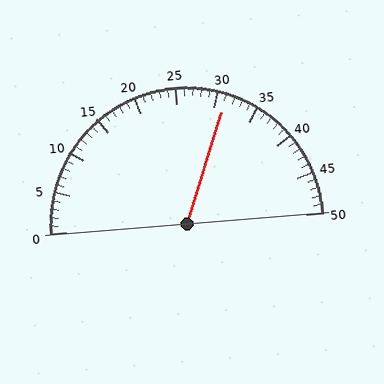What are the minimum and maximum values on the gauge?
The gauge ranges from 0 to 50.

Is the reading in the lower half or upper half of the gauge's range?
The reading is in the upper half of the range (0 to 50).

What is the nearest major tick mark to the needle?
The nearest major tick mark is 30.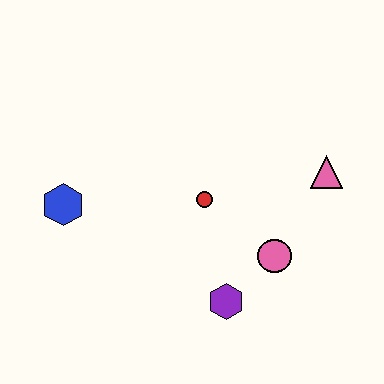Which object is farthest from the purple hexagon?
The blue hexagon is farthest from the purple hexagon.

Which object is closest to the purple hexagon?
The pink circle is closest to the purple hexagon.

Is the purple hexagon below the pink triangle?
Yes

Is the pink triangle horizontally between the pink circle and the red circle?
No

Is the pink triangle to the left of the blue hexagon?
No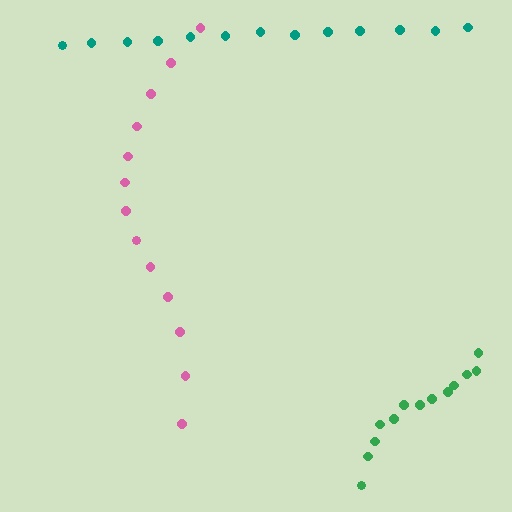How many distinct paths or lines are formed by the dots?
There are 3 distinct paths.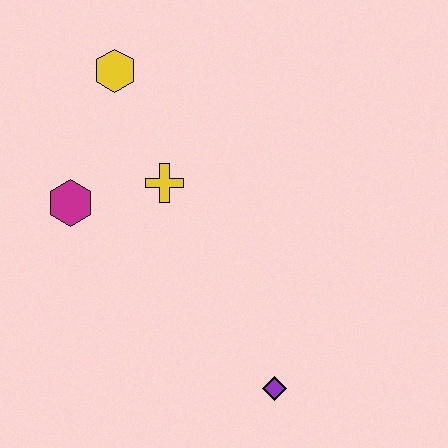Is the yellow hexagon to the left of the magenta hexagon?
No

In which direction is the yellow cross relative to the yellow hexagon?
The yellow cross is below the yellow hexagon.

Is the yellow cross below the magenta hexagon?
No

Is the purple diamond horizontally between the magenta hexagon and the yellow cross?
No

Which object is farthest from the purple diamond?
The yellow hexagon is farthest from the purple diamond.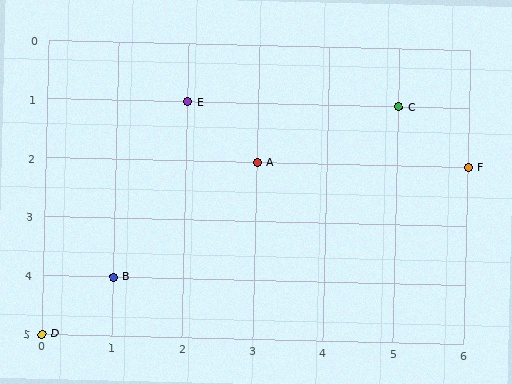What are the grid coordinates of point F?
Point F is at grid coordinates (6, 2).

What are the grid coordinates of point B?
Point B is at grid coordinates (1, 4).